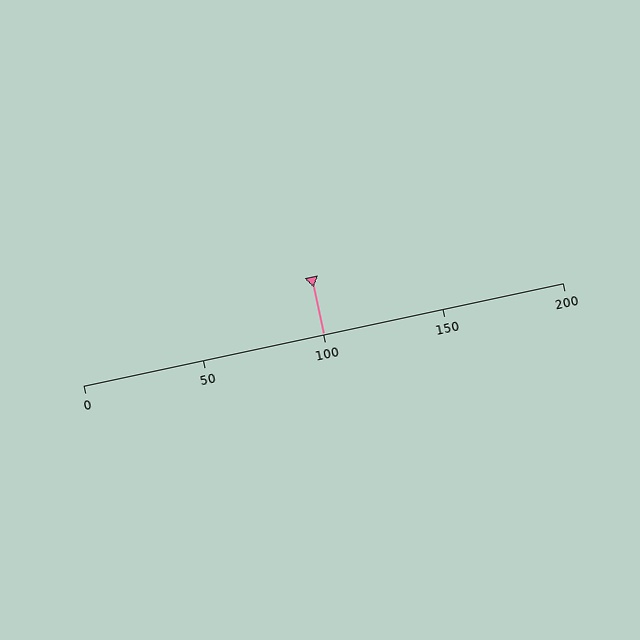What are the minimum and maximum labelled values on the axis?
The axis runs from 0 to 200.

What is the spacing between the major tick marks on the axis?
The major ticks are spaced 50 apart.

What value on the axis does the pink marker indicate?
The marker indicates approximately 100.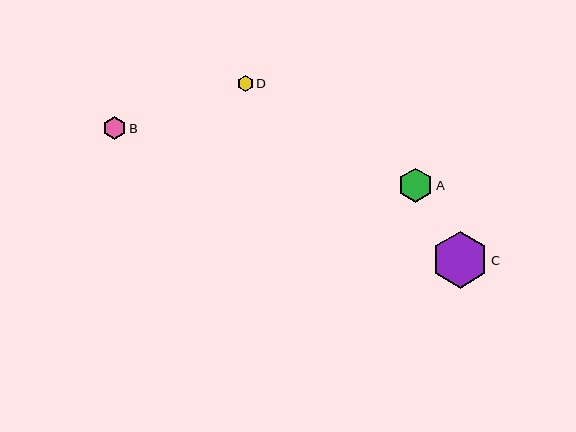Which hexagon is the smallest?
Hexagon D is the smallest with a size of approximately 16 pixels.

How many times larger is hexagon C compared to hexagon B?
Hexagon C is approximately 2.5 times the size of hexagon B.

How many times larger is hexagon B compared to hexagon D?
Hexagon B is approximately 1.4 times the size of hexagon D.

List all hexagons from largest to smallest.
From largest to smallest: C, A, B, D.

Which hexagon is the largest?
Hexagon C is the largest with a size of approximately 56 pixels.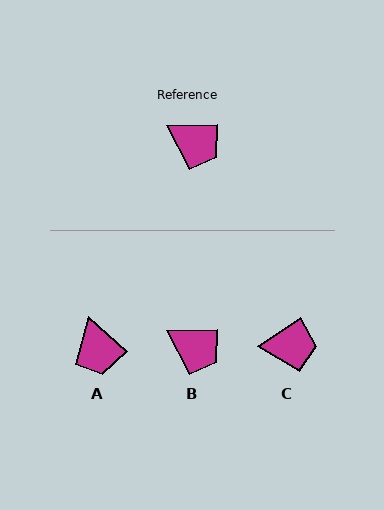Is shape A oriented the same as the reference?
No, it is off by about 44 degrees.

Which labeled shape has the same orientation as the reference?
B.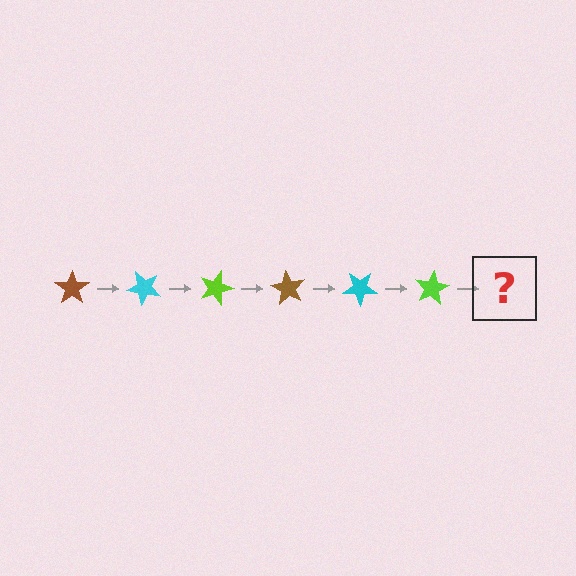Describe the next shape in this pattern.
It should be a brown star, rotated 270 degrees from the start.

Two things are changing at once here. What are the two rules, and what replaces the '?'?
The two rules are that it rotates 45 degrees each step and the color cycles through brown, cyan, and lime. The '?' should be a brown star, rotated 270 degrees from the start.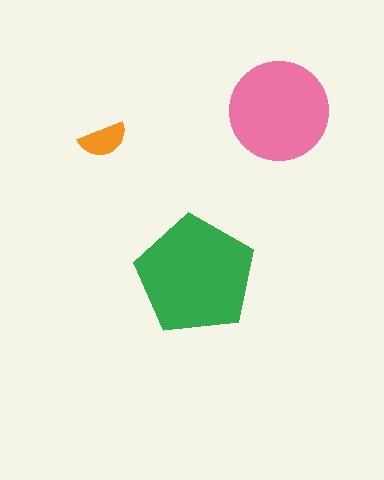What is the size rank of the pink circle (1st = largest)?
2nd.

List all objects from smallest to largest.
The orange semicircle, the pink circle, the green pentagon.